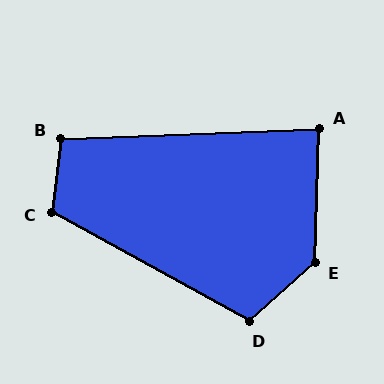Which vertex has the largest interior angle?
E, at approximately 134 degrees.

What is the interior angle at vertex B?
Approximately 99 degrees (obtuse).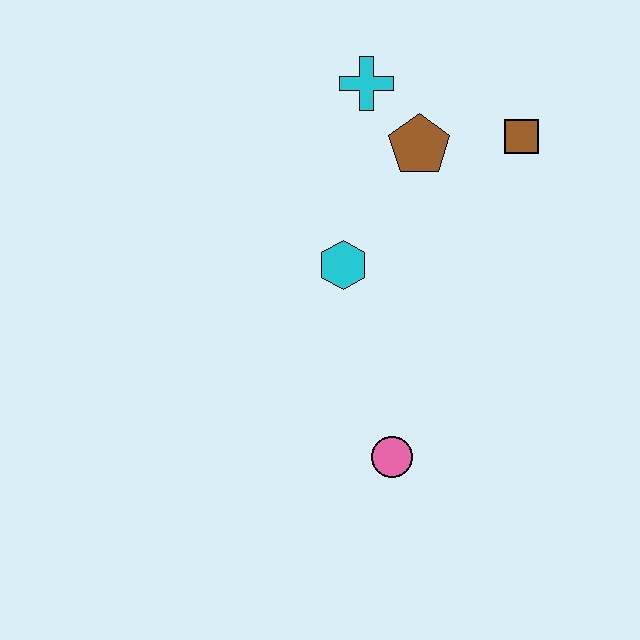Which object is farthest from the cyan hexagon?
The brown square is farthest from the cyan hexagon.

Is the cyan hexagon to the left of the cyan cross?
Yes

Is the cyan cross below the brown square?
No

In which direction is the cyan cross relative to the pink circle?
The cyan cross is above the pink circle.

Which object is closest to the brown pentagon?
The cyan cross is closest to the brown pentagon.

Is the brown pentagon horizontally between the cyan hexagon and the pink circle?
No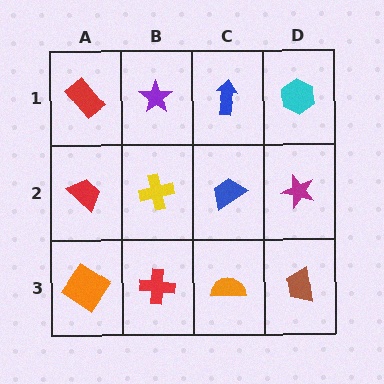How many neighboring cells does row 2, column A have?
3.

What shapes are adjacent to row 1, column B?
A yellow cross (row 2, column B), a red rectangle (row 1, column A), a blue arrow (row 1, column C).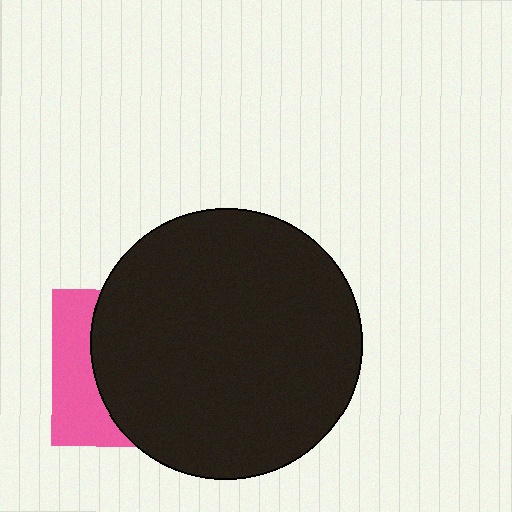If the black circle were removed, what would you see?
You would see the complete pink square.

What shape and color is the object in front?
The object in front is a black circle.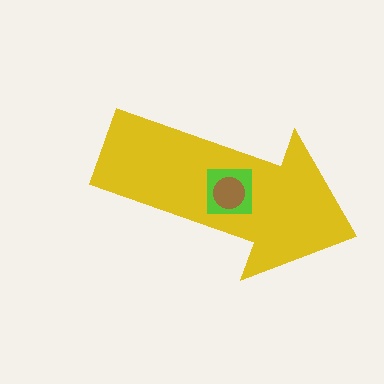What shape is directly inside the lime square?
The brown circle.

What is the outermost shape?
The yellow arrow.